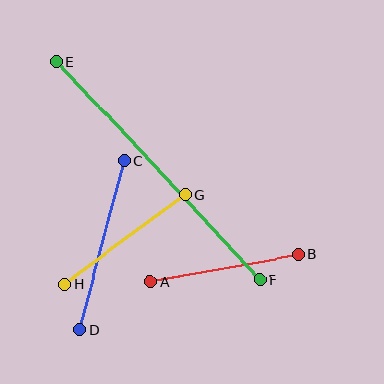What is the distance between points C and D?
The distance is approximately 174 pixels.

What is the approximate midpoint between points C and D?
The midpoint is at approximately (102, 245) pixels.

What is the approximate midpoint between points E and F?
The midpoint is at approximately (158, 170) pixels.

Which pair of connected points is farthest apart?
Points E and F are farthest apart.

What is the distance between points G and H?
The distance is approximately 150 pixels.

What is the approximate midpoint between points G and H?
The midpoint is at approximately (125, 239) pixels.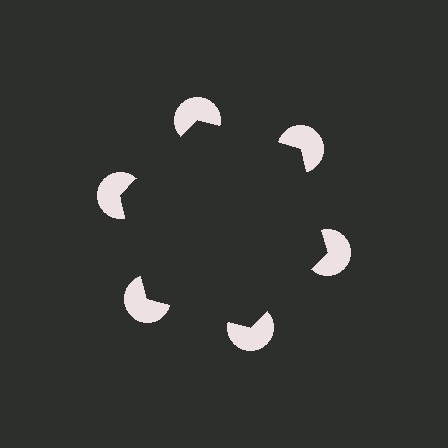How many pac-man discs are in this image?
There are 6 — one at each vertex of the illusory hexagon.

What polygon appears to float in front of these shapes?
An illusory hexagon — its edges are inferred from the aligned wedge cuts in the pac-man discs, not physically drawn.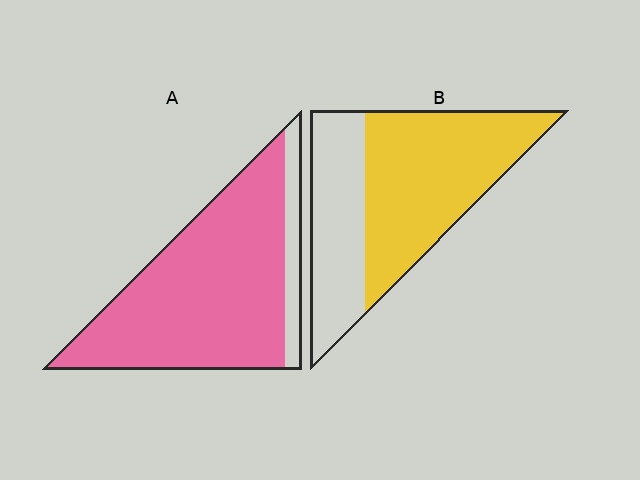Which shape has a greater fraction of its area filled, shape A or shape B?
Shape A.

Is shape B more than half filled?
Yes.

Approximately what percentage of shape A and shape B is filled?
A is approximately 85% and B is approximately 60%.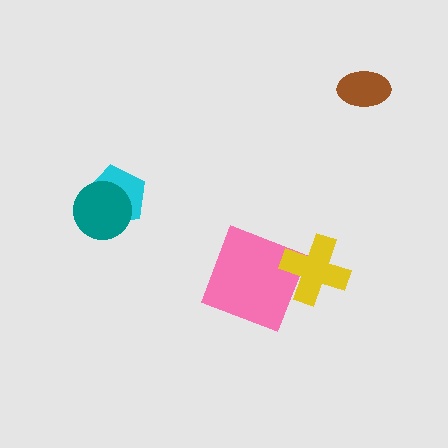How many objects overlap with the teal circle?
1 object overlaps with the teal circle.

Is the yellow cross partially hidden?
No, no other shape covers it.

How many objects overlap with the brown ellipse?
0 objects overlap with the brown ellipse.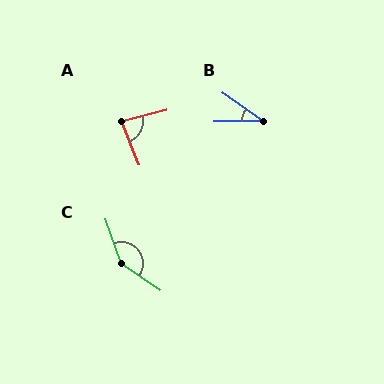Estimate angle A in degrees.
Approximately 82 degrees.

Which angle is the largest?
C, at approximately 144 degrees.